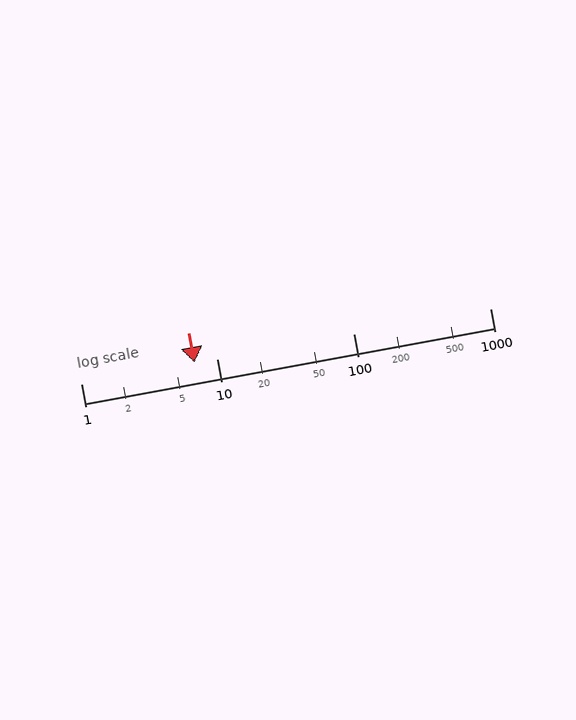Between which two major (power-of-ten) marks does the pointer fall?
The pointer is between 1 and 10.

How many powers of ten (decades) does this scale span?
The scale spans 3 decades, from 1 to 1000.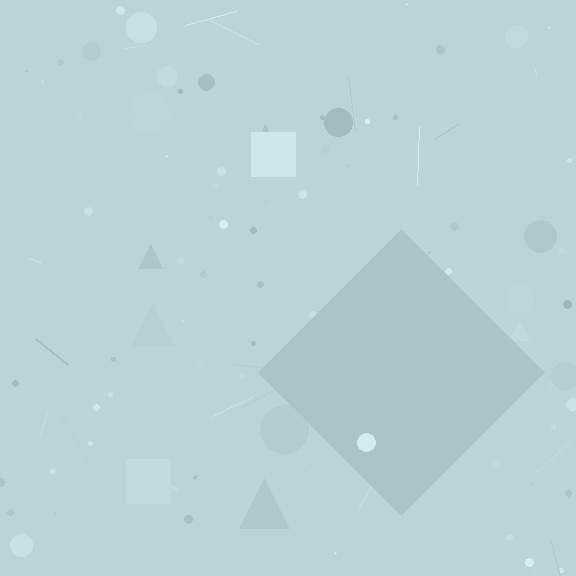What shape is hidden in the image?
A diamond is hidden in the image.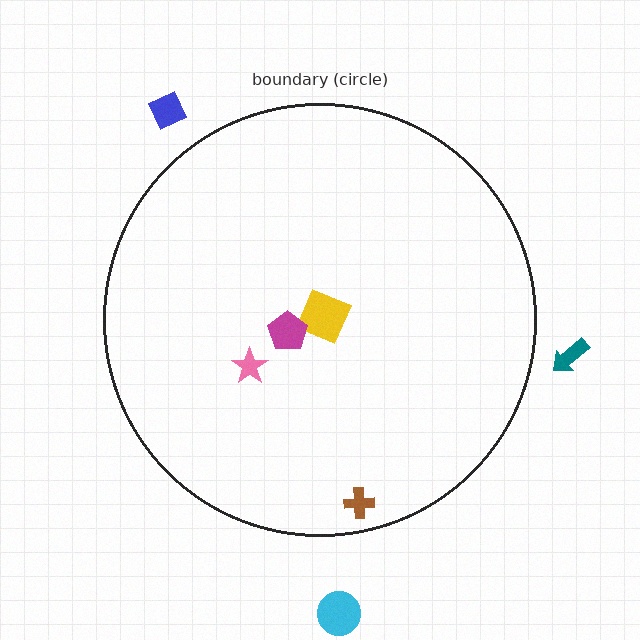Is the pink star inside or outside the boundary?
Inside.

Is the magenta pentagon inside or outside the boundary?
Inside.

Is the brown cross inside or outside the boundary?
Inside.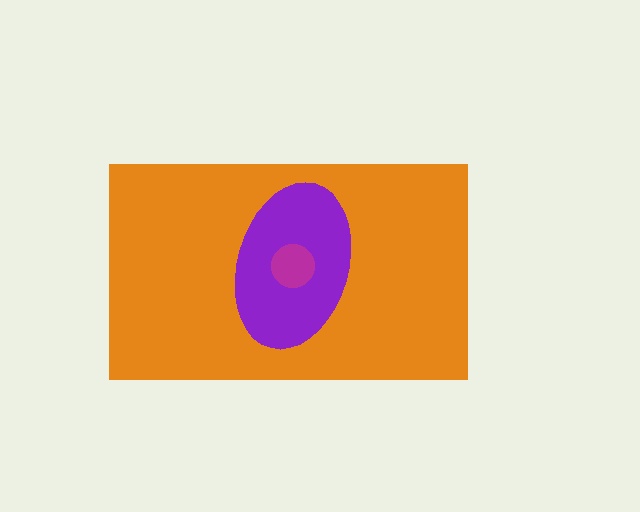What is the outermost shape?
The orange rectangle.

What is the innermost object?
The magenta circle.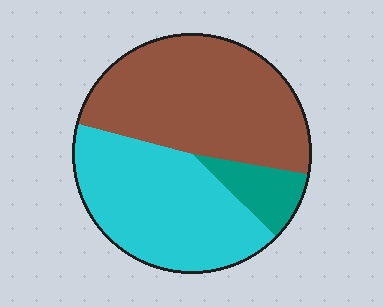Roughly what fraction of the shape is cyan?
Cyan takes up about two fifths (2/5) of the shape.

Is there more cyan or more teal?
Cyan.